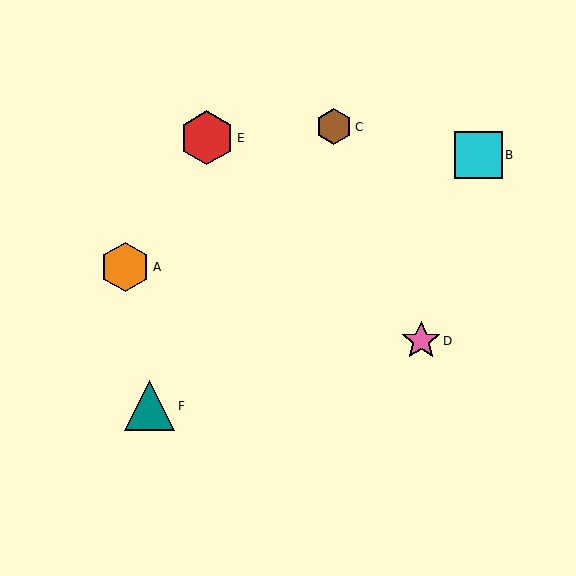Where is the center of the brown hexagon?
The center of the brown hexagon is at (334, 127).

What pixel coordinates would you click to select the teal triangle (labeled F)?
Click at (150, 406) to select the teal triangle F.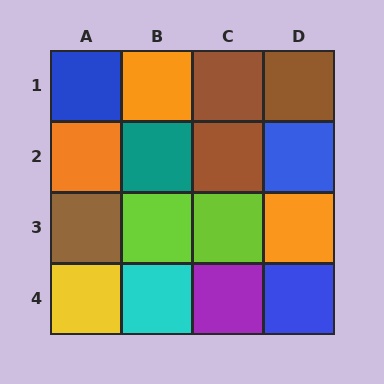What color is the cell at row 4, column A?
Yellow.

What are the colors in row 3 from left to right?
Brown, lime, lime, orange.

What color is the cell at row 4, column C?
Purple.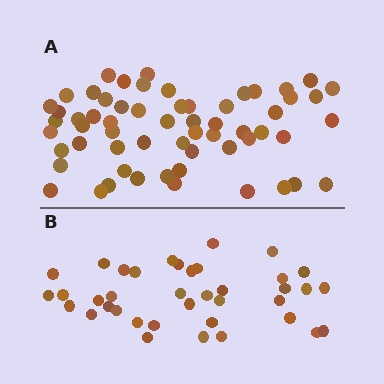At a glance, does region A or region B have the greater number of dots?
Region A (the top region) has more dots.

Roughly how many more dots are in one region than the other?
Region A has approximately 20 more dots than region B.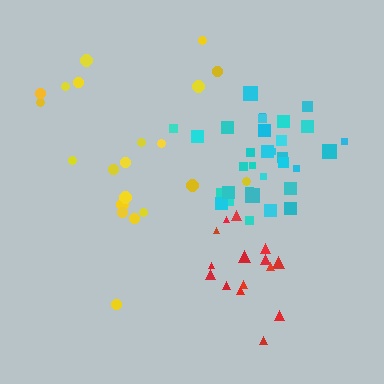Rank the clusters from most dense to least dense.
cyan, red, yellow.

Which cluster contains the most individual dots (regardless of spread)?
Cyan (32).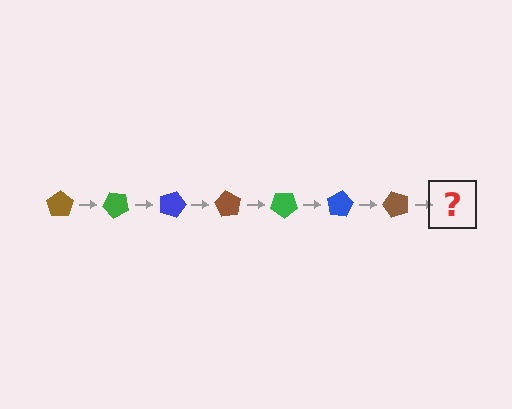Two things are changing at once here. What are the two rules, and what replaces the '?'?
The two rules are that it rotates 45 degrees each step and the color cycles through brown, green, and blue. The '?' should be a green pentagon, rotated 315 degrees from the start.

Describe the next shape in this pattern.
It should be a green pentagon, rotated 315 degrees from the start.